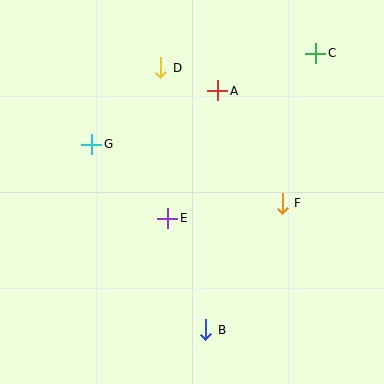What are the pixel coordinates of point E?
Point E is at (168, 218).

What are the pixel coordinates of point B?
Point B is at (206, 330).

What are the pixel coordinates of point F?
Point F is at (282, 203).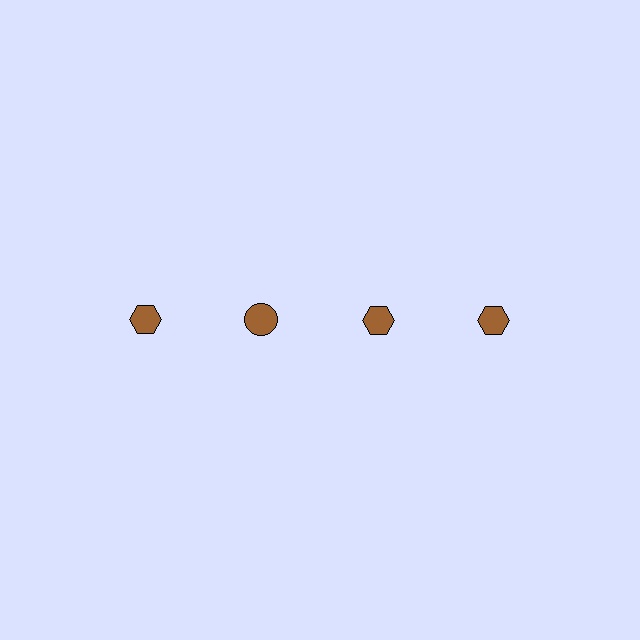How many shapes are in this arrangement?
There are 4 shapes arranged in a grid pattern.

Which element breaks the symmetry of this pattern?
The brown circle in the top row, second from left column breaks the symmetry. All other shapes are brown hexagons.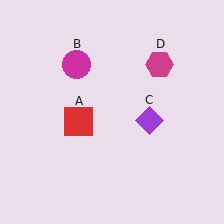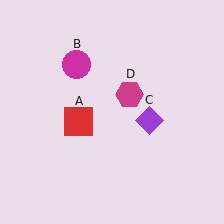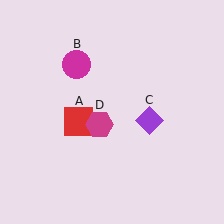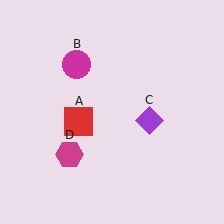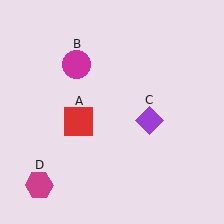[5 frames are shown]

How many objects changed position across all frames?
1 object changed position: magenta hexagon (object D).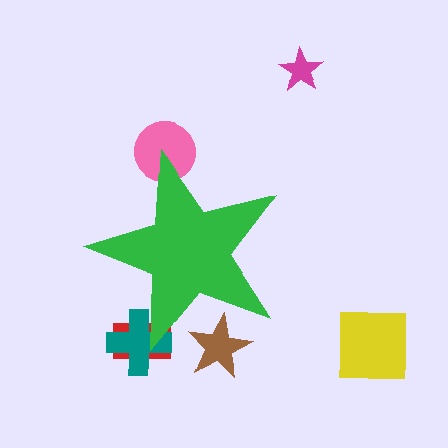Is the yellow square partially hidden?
No, the yellow square is fully visible.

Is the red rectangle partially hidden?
Yes, the red rectangle is partially hidden behind the green star.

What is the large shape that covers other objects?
A green star.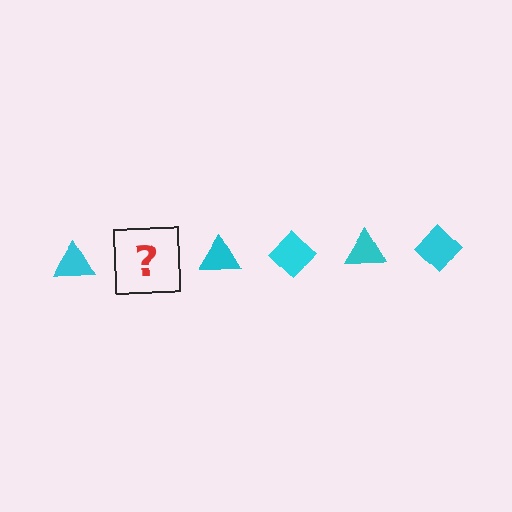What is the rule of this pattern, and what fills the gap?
The rule is that the pattern cycles through triangle, diamond shapes in cyan. The gap should be filled with a cyan diamond.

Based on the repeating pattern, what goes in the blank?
The blank should be a cyan diamond.